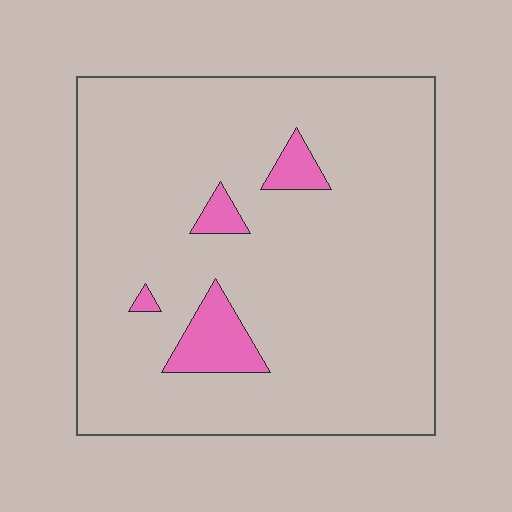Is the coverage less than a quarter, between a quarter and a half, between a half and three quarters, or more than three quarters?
Less than a quarter.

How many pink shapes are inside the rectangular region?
4.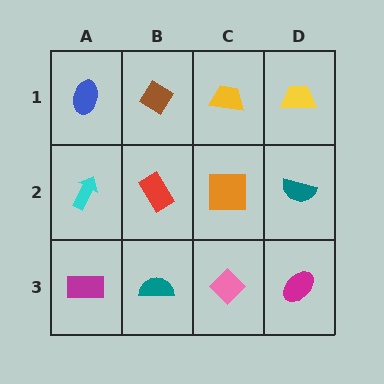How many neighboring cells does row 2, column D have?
3.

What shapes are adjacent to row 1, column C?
An orange square (row 2, column C), a brown diamond (row 1, column B), a yellow trapezoid (row 1, column D).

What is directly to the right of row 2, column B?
An orange square.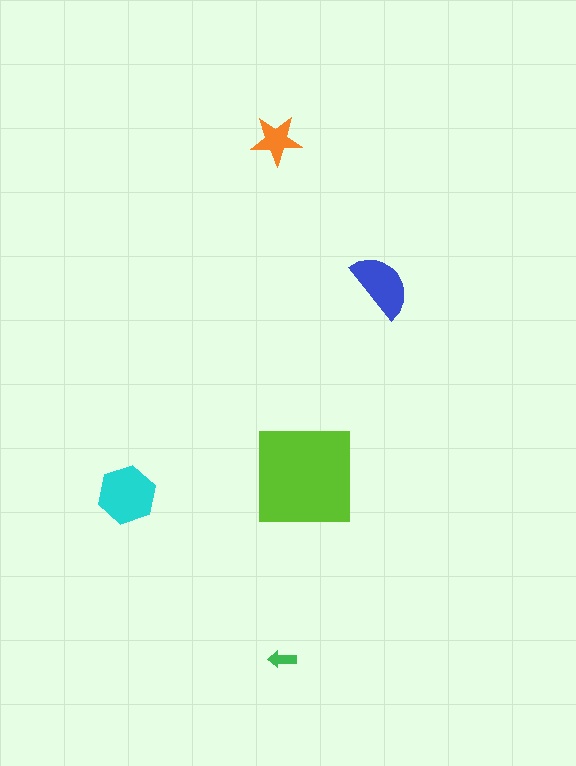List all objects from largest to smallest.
The lime square, the cyan hexagon, the blue semicircle, the orange star, the green arrow.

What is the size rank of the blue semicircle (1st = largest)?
3rd.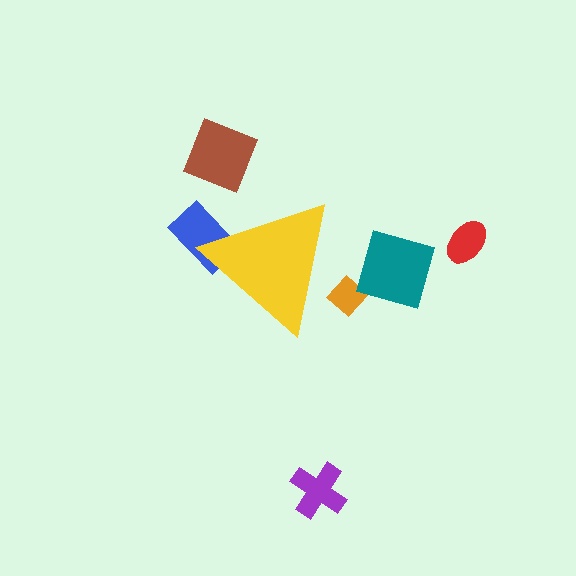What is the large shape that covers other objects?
A yellow triangle.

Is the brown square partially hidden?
No, the brown square is fully visible.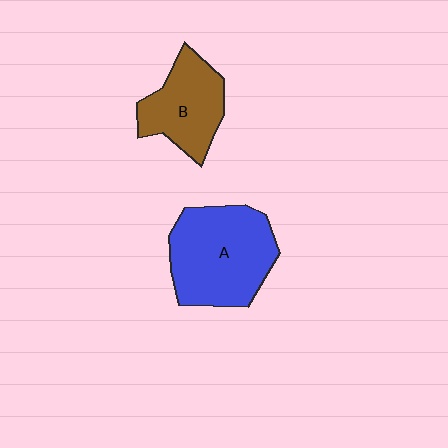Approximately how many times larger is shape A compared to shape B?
Approximately 1.5 times.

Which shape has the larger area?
Shape A (blue).